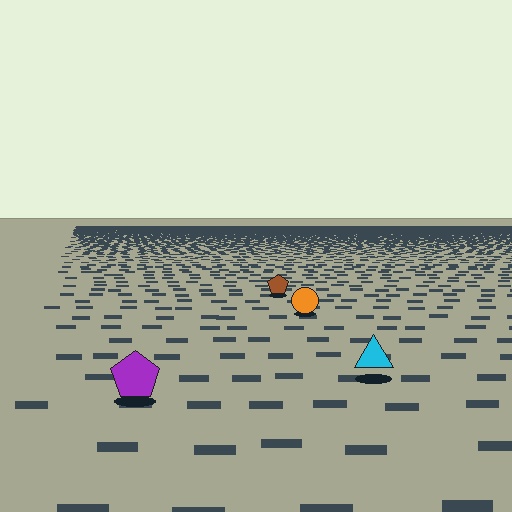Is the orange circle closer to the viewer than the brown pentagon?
Yes. The orange circle is closer — you can tell from the texture gradient: the ground texture is coarser near it.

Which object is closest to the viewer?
The purple pentagon is closest. The texture marks near it are larger and more spread out.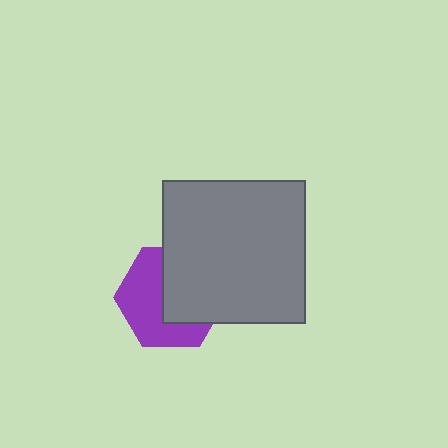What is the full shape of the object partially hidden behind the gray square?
The partially hidden object is a purple hexagon.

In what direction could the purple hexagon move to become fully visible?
The purple hexagon could move toward the lower-left. That would shift it out from behind the gray square entirely.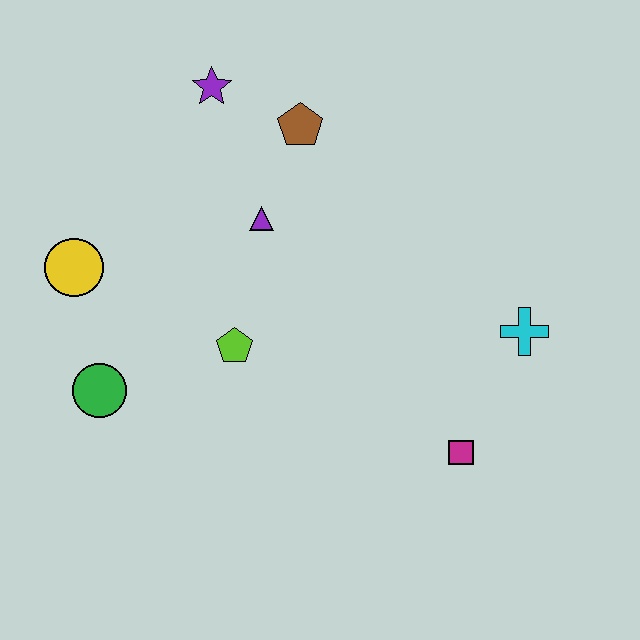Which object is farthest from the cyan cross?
The yellow circle is farthest from the cyan cross.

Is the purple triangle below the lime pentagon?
No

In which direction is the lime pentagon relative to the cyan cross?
The lime pentagon is to the left of the cyan cross.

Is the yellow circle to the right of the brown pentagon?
No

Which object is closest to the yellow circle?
The green circle is closest to the yellow circle.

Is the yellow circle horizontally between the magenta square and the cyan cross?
No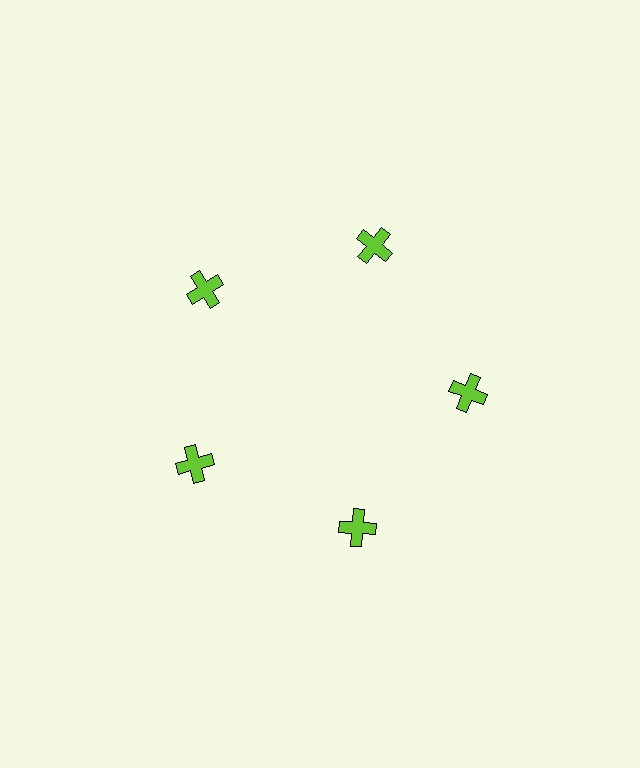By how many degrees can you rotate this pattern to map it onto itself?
The pattern maps onto itself every 72 degrees of rotation.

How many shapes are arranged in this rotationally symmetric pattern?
There are 5 shapes, arranged in 5 groups of 1.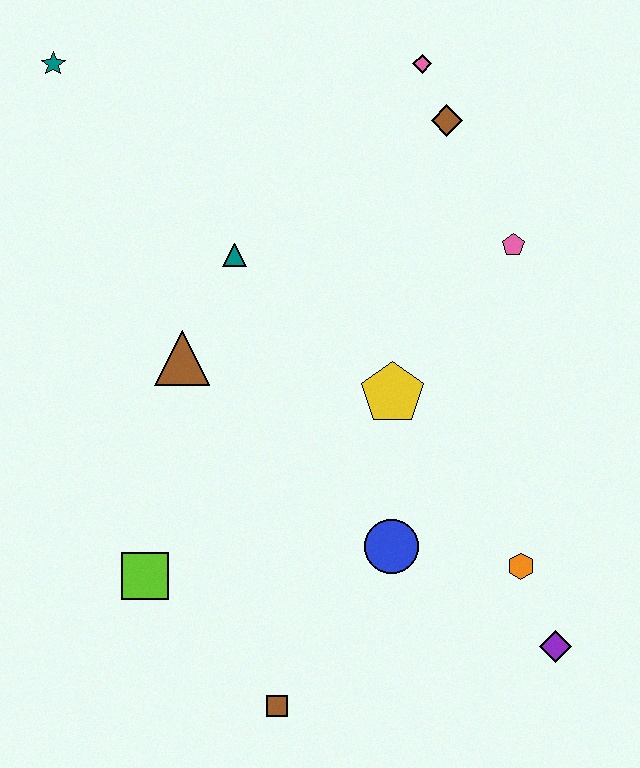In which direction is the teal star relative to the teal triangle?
The teal star is above the teal triangle.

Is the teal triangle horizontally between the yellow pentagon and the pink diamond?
No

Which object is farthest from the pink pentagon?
The brown square is farthest from the pink pentagon.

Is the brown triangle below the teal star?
Yes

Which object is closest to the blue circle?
The orange hexagon is closest to the blue circle.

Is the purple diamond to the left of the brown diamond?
No